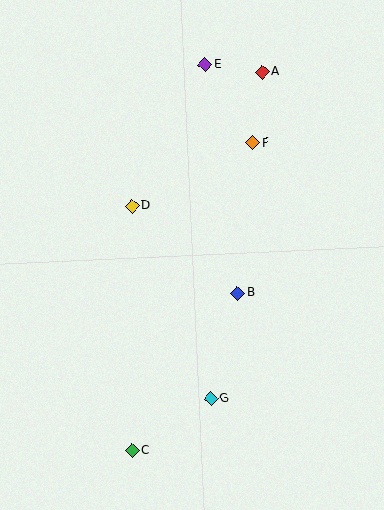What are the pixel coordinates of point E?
Point E is at (205, 64).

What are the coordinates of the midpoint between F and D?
The midpoint between F and D is at (192, 174).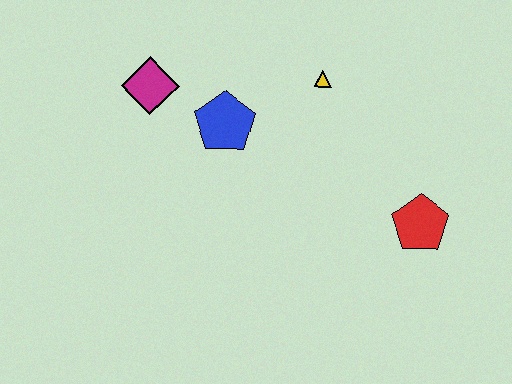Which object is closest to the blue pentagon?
The magenta diamond is closest to the blue pentagon.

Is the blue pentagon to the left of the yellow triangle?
Yes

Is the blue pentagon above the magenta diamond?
No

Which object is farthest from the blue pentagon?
The red pentagon is farthest from the blue pentagon.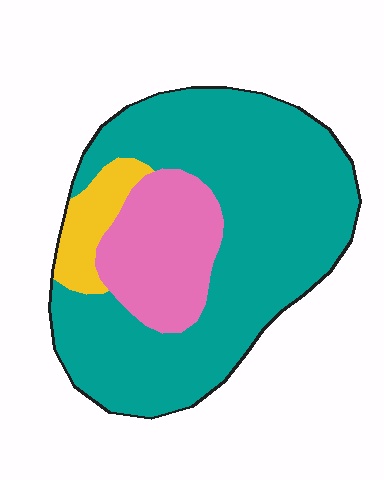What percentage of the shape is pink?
Pink takes up about one fifth (1/5) of the shape.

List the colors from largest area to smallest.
From largest to smallest: teal, pink, yellow.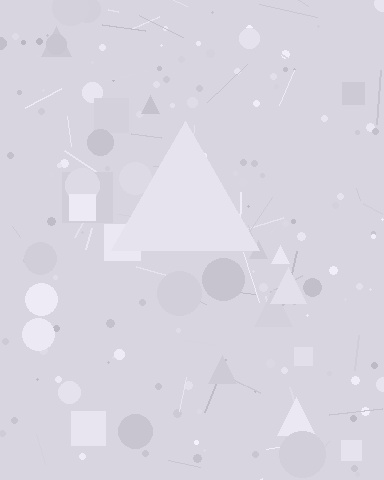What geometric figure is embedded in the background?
A triangle is embedded in the background.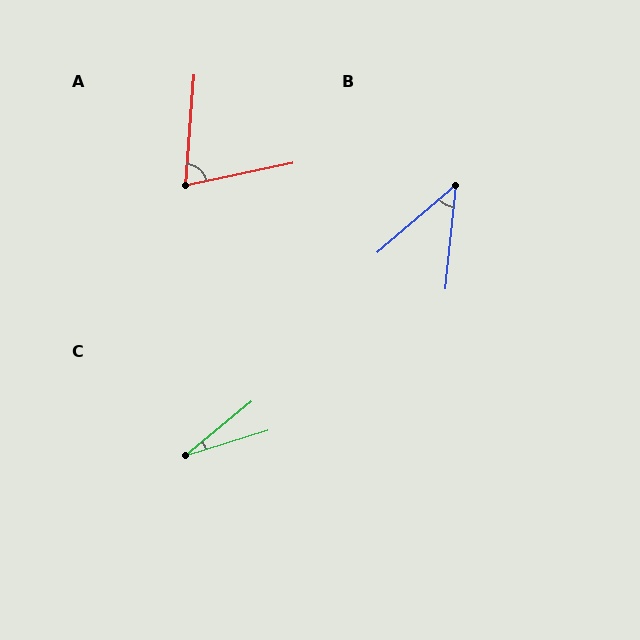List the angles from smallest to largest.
C (22°), B (44°), A (74°).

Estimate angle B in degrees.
Approximately 44 degrees.